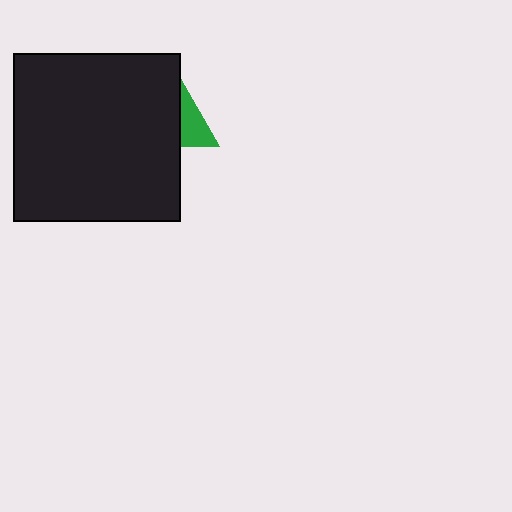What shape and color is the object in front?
The object in front is a black square.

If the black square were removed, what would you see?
You would see the complete green triangle.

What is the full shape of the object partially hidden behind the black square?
The partially hidden object is a green triangle.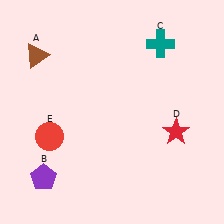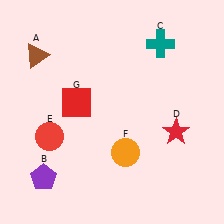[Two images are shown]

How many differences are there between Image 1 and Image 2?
There are 2 differences between the two images.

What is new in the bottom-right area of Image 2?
An orange circle (F) was added in the bottom-right area of Image 2.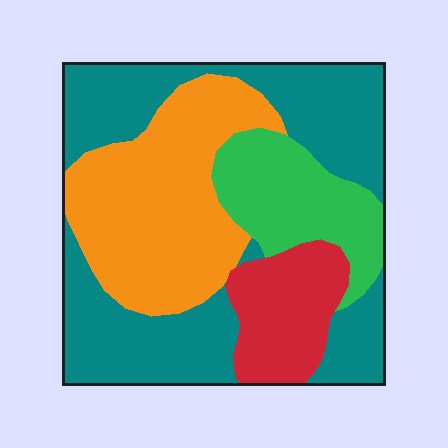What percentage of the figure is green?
Green covers 15% of the figure.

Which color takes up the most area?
Teal, at roughly 40%.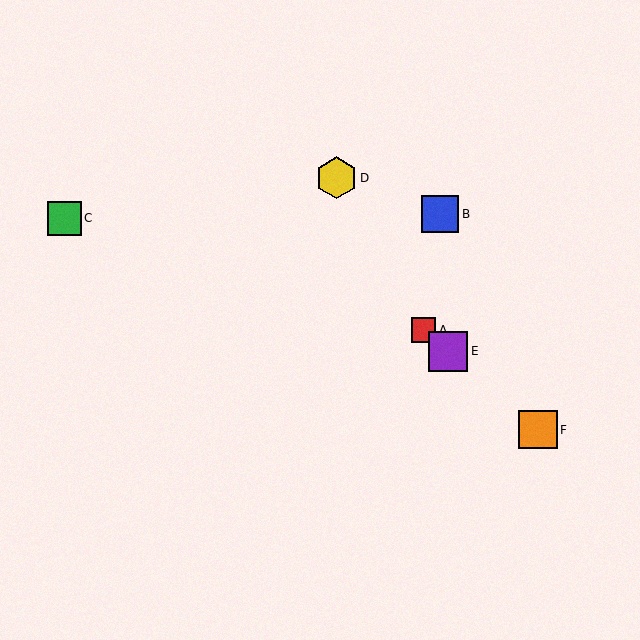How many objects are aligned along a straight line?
3 objects (A, E, F) are aligned along a straight line.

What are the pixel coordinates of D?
Object D is at (336, 178).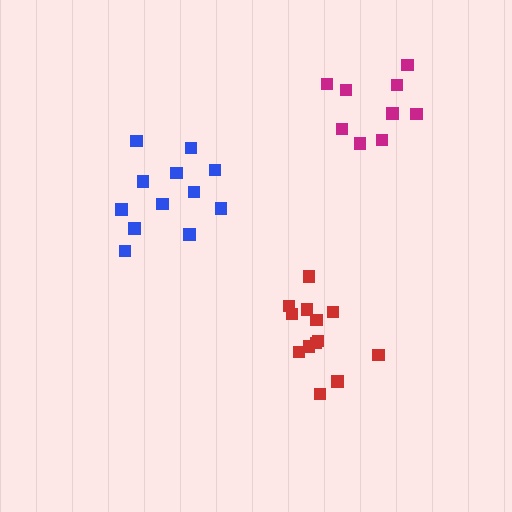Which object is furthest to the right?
The magenta cluster is rightmost.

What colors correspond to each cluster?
The clusters are colored: magenta, blue, red.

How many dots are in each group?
Group 1: 9 dots, Group 2: 12 dots, Group 3: 13 dots (34 total).